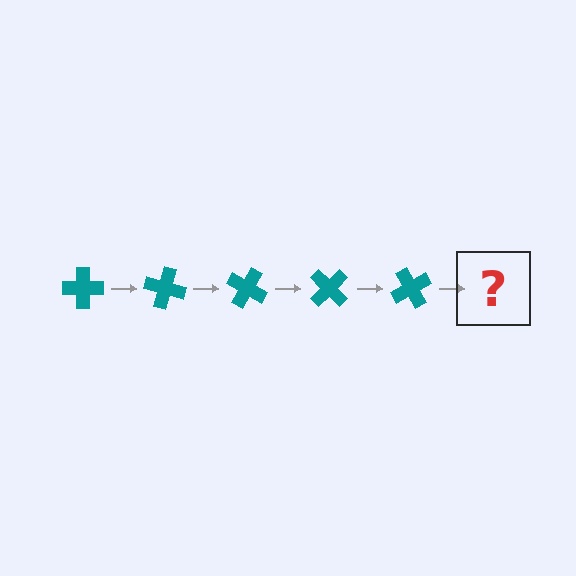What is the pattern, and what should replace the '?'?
The pattern is that the cross rotates 15 degrees each step. The '?' should be a teal cross rotated 75 degrees.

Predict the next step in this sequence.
The next step is a teal cross rotated 75 degrees.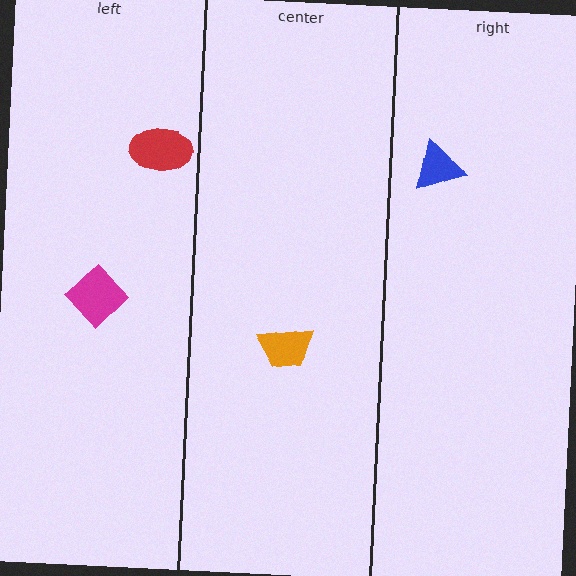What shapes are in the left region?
The magenta diamond, the red ellipse.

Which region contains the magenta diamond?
The left region.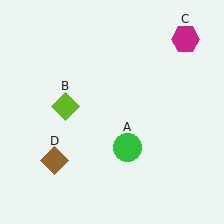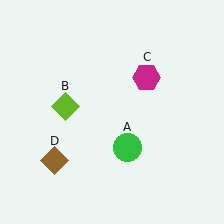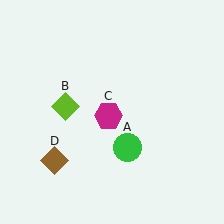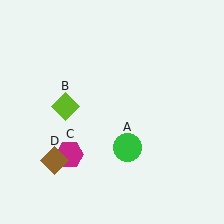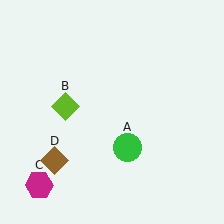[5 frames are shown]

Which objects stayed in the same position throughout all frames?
Green circle (object A) and lime diamond (object B) and brown diamond (object D) remained stationary.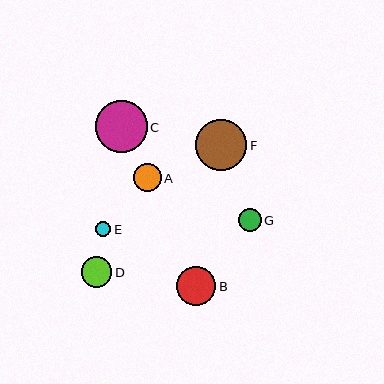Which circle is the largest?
Circle C is the largest with a size of approximately 52 pixels.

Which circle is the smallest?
Circle E is the smallest with a size of approximately 16 pixels.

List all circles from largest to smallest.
From largest to smallest: C, F, B, D, A, G, E.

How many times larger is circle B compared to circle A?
Circle B is approximately 1.4 times the size of circle A.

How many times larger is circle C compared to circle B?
Circle C is approximately 1.3 times the size of circle B.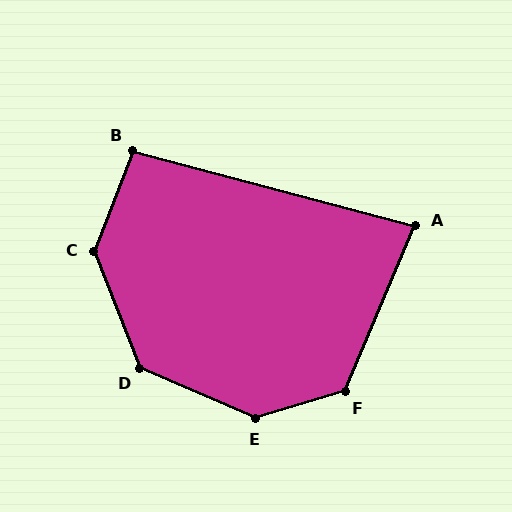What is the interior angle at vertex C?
Approximately 138 degrees (obtuse).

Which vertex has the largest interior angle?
E, at approximately 140 degrees.